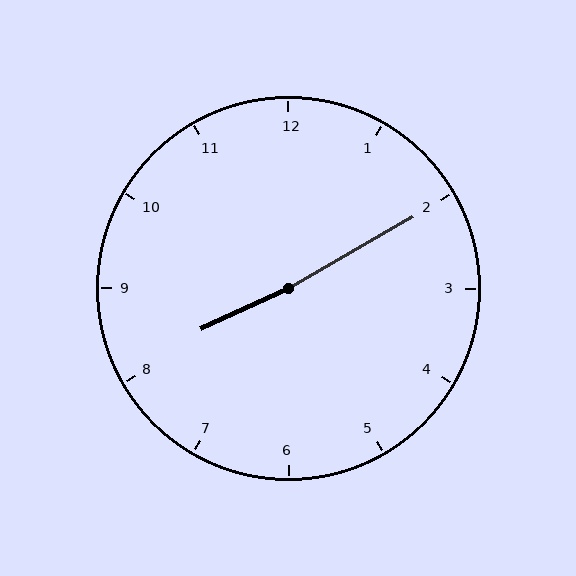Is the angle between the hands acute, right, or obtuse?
It is obtuse.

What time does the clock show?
8:10.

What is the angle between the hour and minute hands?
Approximately 175 degrees.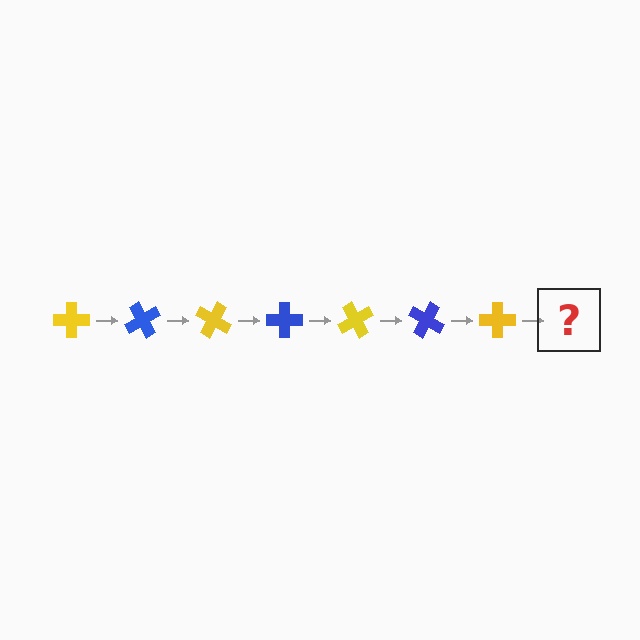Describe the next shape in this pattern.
It should be a blue cross, rotated 420 degrees from the start.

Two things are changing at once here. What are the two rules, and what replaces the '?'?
The two rules are that it rotates 60 degrees each step and the color cycles through yellow and blue. The '?' should be a blue cross, rotated 420 degrees from the start.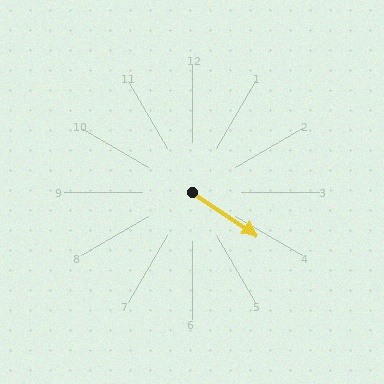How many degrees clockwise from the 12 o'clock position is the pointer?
Approximately 124 degrees.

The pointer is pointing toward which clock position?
Roughly 4 o'clock.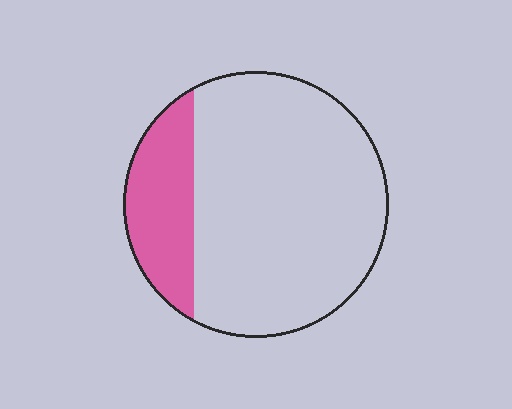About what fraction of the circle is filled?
About one fifth (1/5).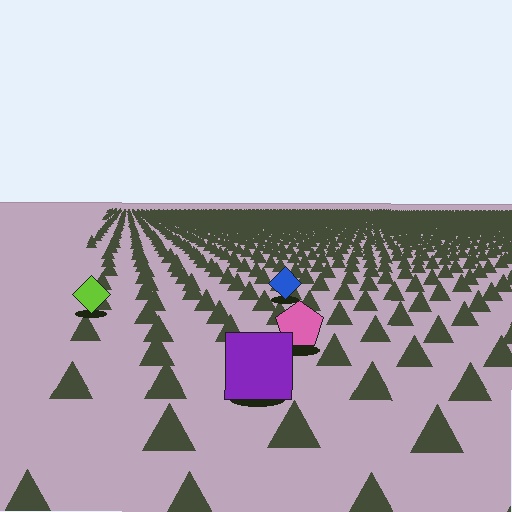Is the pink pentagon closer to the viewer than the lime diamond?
Yes. The pink pentagon is closer — you can tell from the texture gradient: the ground texture is coarser near it.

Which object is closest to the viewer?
The purple square is closest. The texture marks near it are larger and more spread out.